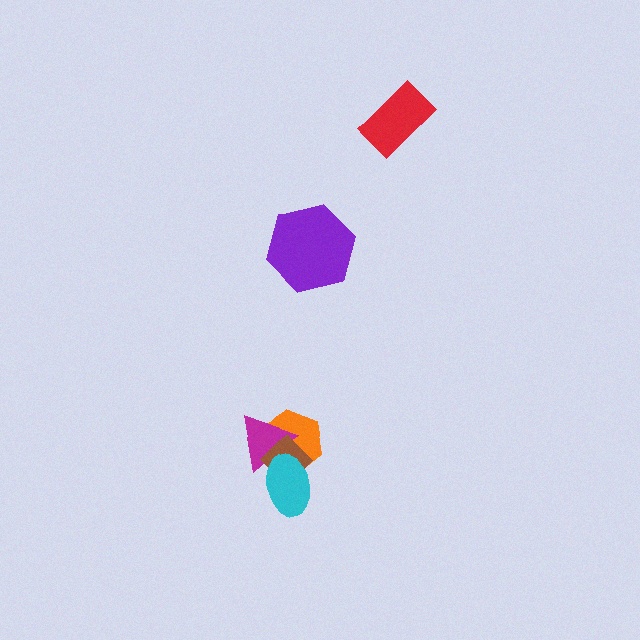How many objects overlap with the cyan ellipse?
3 objects overlap with the cyan ellipse.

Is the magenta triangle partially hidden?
Yes, it is partially covered by another shape.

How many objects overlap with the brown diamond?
3 objects overlap with the brown diamond.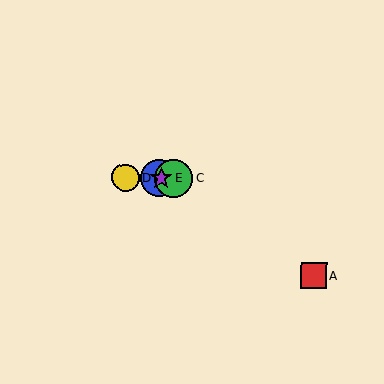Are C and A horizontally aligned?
No, C is at y≈178 and A is at y≈276.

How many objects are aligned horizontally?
4 objects (B, C, D, E) are aligned horizontally.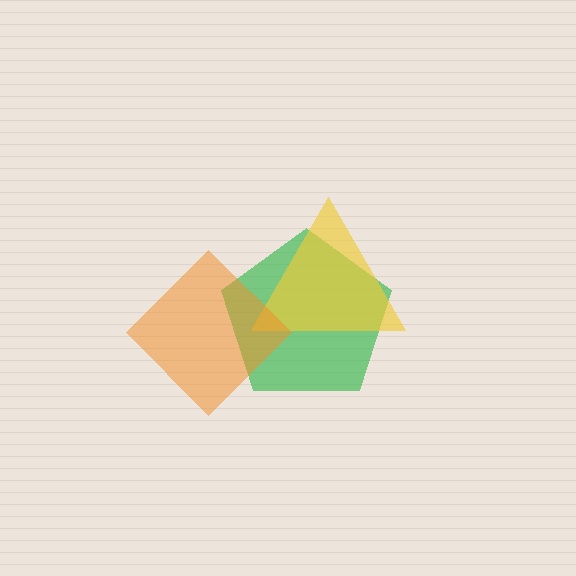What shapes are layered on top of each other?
The layered shapes are: a green pentagon, a yellow triangle, an orange diamond.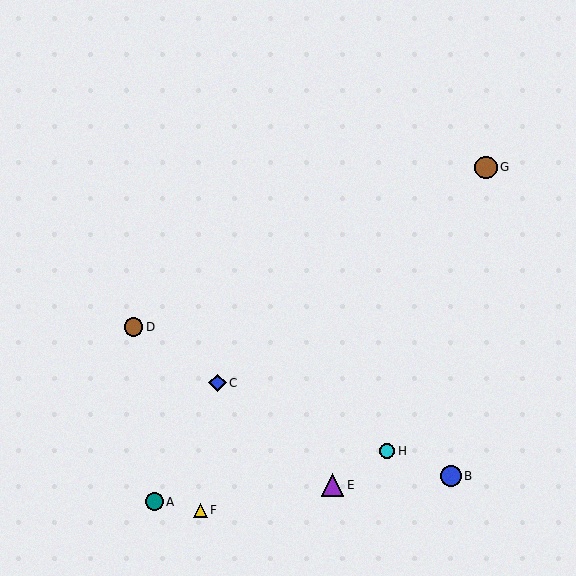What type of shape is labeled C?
Shape C is a blue diamond.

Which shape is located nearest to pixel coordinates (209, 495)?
The yellow triangle (labeled F) at (200, 510) is nearest to that location.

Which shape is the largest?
The brown circle (labeled G) is the largest.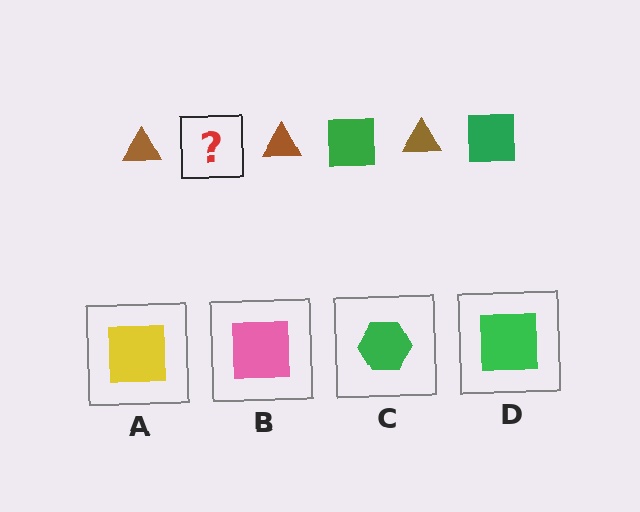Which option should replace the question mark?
Option D.